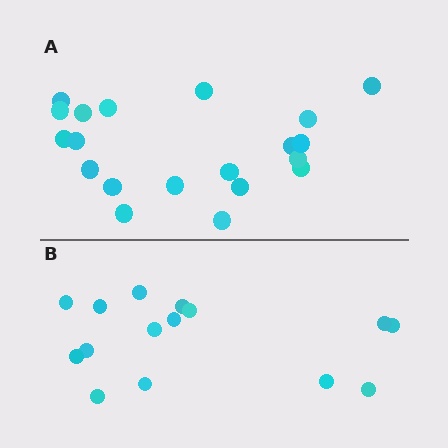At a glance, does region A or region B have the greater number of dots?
Region A (the top region) has more dots.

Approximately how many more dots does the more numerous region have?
Region A has about 5 more dots than region B.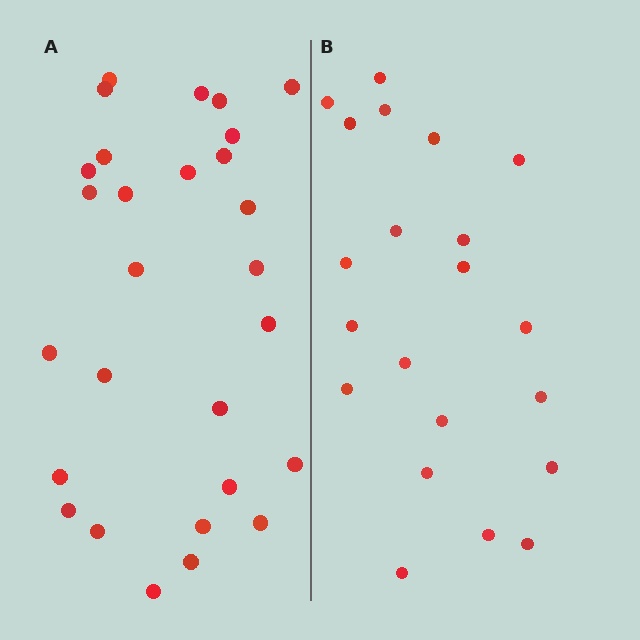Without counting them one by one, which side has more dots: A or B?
Region A (the left region) has more dots.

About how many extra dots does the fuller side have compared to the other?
Region A has roughly 8 or so more dots than region B.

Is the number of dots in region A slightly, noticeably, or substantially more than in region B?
Region A has noticeably more, but not dramatically so. The ratio is roughly 1.3 to 1.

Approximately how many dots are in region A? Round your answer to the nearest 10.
About 30 dots. (The exact count is 28, which rounds to 30.)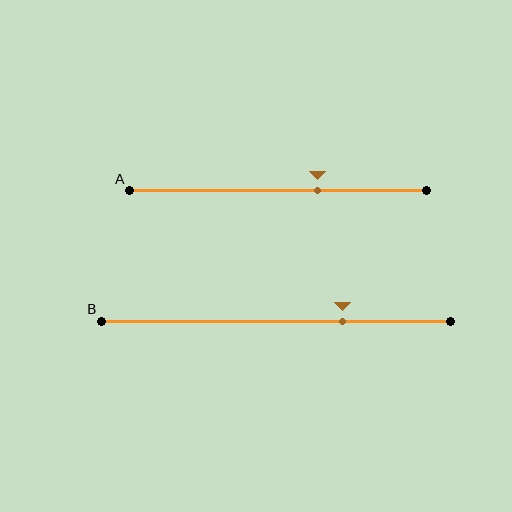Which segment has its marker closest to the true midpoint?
Segment A has its marker closest to the true midpoint.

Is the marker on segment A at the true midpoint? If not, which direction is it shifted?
No, the marker on segment A is shifted to the right by about 13% of the segment length.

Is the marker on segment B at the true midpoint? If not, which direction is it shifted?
No, the marker on segment B is shifted to the right by about 19% of the segment length.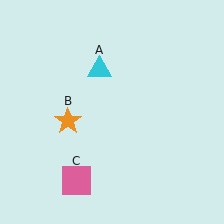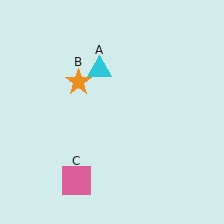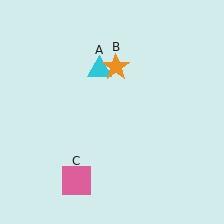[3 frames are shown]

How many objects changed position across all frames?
1 object changed position: orange star (object B).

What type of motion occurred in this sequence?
The orange star (object B) rotated clockwise around the center of the scene.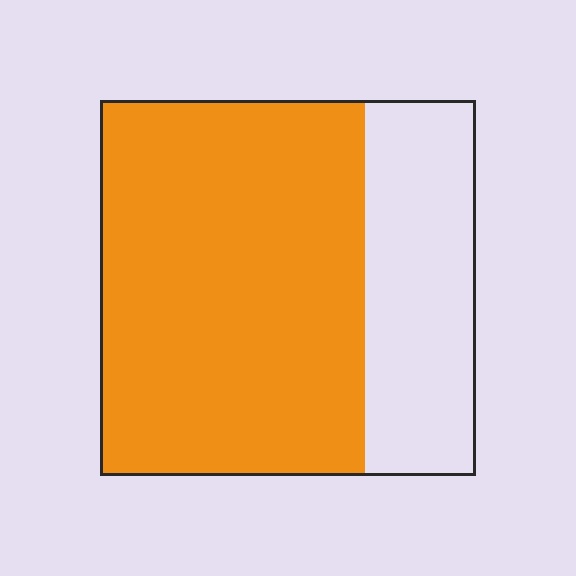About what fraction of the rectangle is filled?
About two thirds (2/3).